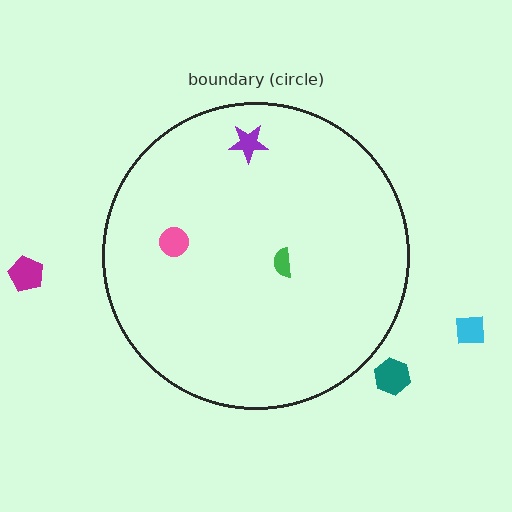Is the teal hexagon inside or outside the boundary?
Outside.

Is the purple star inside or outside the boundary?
Inside.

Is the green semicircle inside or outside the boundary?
Inside.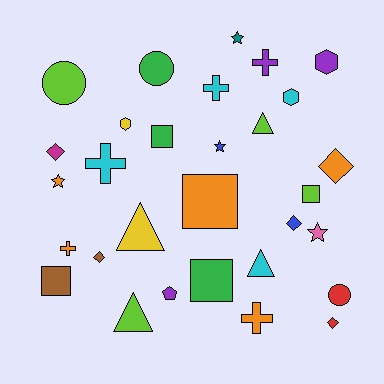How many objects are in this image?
There are 30 objects.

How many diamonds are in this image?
There are 5 diamonds.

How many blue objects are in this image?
There are 2 blue objects.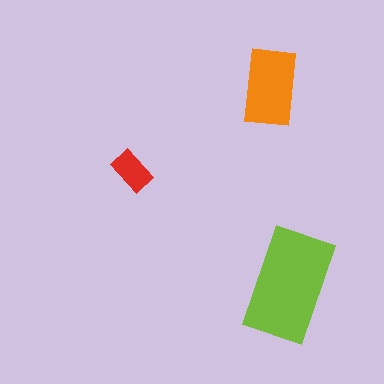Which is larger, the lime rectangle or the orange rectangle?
The lime one.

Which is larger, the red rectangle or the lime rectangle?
The lime one.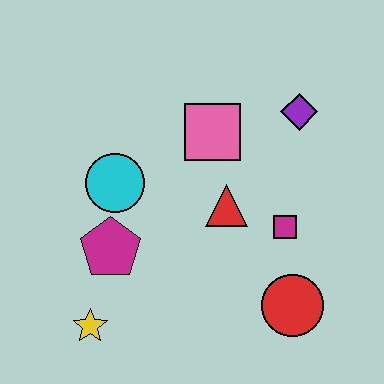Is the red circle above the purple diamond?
No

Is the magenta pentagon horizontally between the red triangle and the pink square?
No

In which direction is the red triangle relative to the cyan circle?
The red triangle is to the right of the cyan circle.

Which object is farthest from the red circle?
The cyan circle is farthest from the red circle.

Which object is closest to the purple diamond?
The pink square is closest to the purple diamond.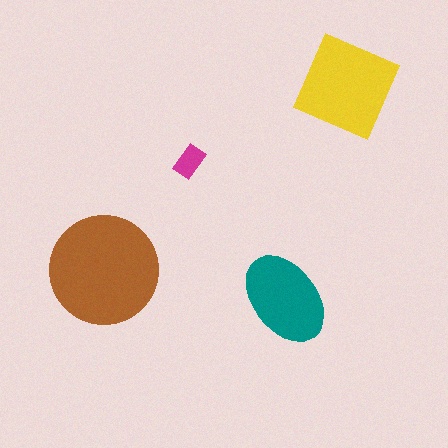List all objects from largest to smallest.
The brown circle, the yellow square, the teal ellipse, the magenta rectangle.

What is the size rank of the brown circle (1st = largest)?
1st.